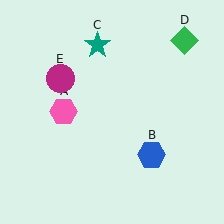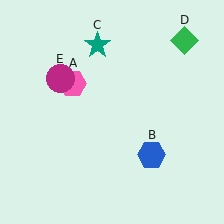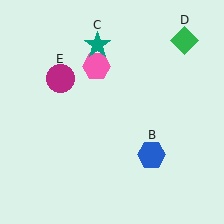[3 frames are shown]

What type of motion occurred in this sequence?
The pink hexagon (object A) rotated clockwise around the center of the scene.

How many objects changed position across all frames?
1 object changed position: pink hexagon (object A).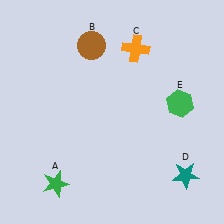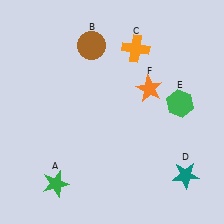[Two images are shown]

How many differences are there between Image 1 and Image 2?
There is 1 difference between the two images.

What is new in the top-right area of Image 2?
An orange star (F) was added in the top-right area of Image 2.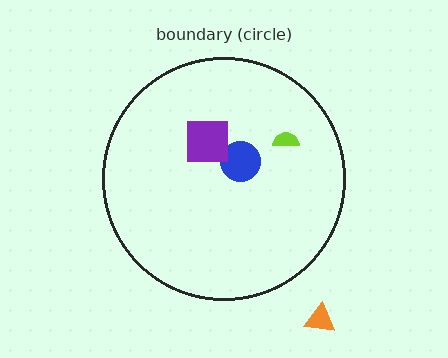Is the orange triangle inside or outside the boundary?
Outside.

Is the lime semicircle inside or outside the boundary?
Inside.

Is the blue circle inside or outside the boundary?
Inside.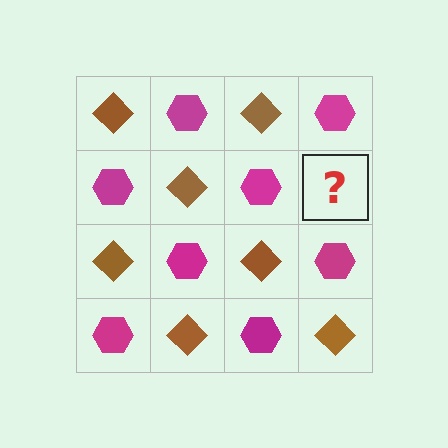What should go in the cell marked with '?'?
The missing cell should contain a brown diamond.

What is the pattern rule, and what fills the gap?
The rule is that it alternates brown diamond and magenta hexagon in a checkerboard pattern. The gap should be filled with a brown diamond.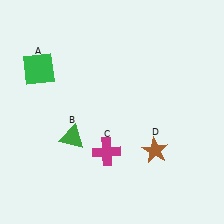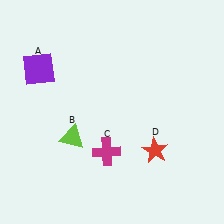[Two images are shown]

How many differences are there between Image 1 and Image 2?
There are 3 differences between the two images.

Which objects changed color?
A changed from green to purple. B changed from green to lime. D changed from brown to red.